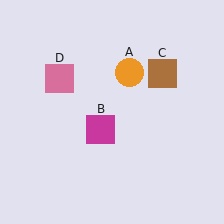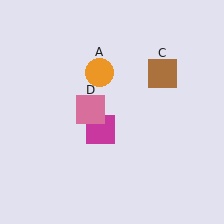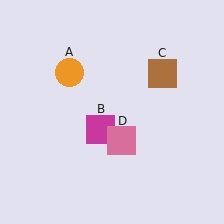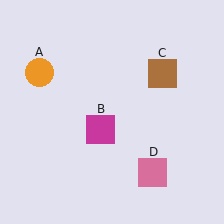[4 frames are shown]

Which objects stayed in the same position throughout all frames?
Magenta square (object B) and brown square (object C) remained stationary.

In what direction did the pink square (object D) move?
The pink square (object D) moved down and to the right.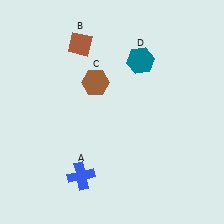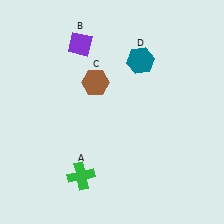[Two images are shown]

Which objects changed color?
A changed from blue to green. B changed from brown to purple.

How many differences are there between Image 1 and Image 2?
There are 2 differences between the two images.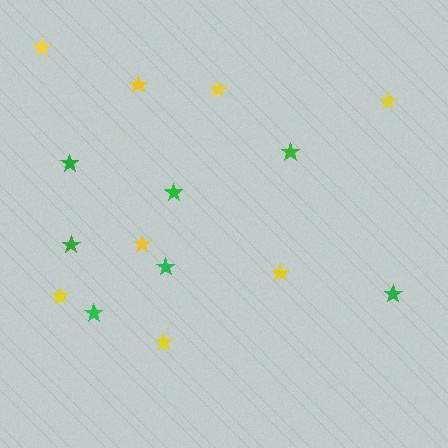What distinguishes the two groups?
There are 2 groups: one group of green stars (7) and one group of yellow stars (8).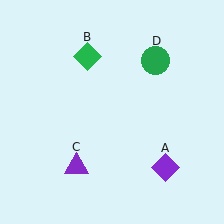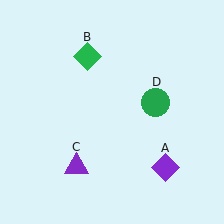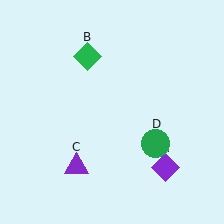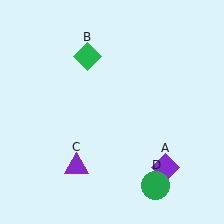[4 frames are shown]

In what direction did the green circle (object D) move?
The green circle (object D) moved down.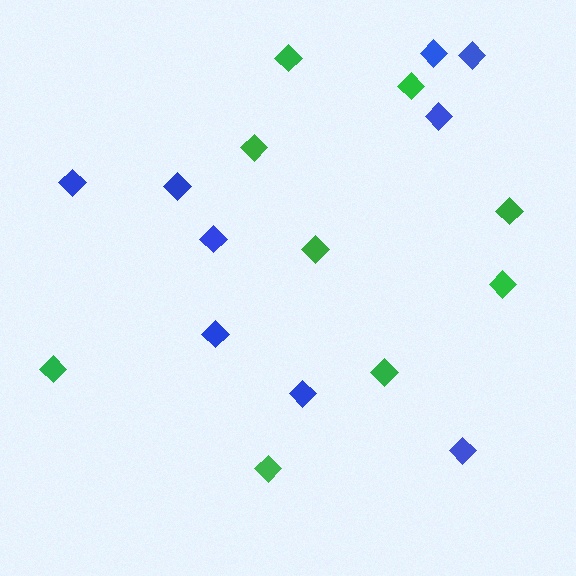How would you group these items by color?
There are 2 groups: one group of green diamonds (9) and one group of blue diamonds (9).